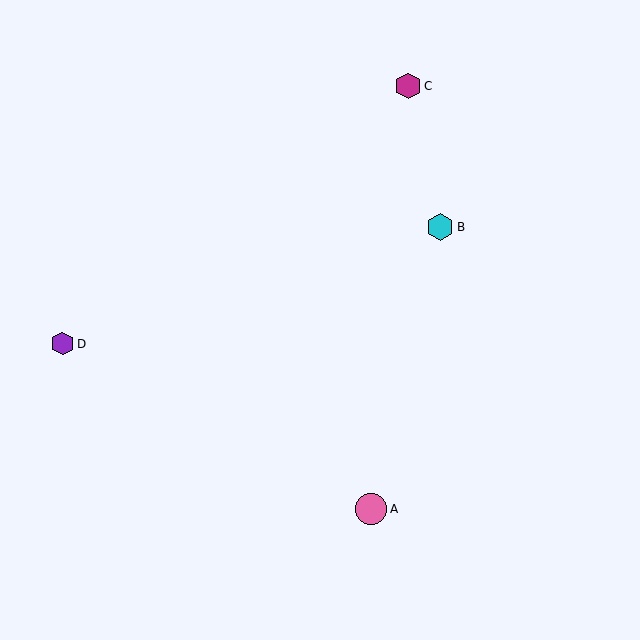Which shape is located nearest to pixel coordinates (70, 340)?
The purple hexagon (labeled D) at (63, 344) is nearest to that location.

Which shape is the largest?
The pink circle (labeled A) is the largest.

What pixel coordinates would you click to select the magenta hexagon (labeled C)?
Click at (408, 86) to select the magenta hexagon C.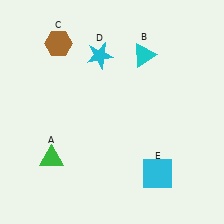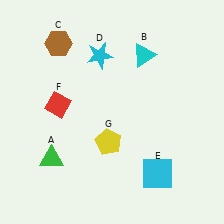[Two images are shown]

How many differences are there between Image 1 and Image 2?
There are 2 differences between the two images.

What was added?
A red diamond (F), a yellow pentagon (G) were added in Image 2.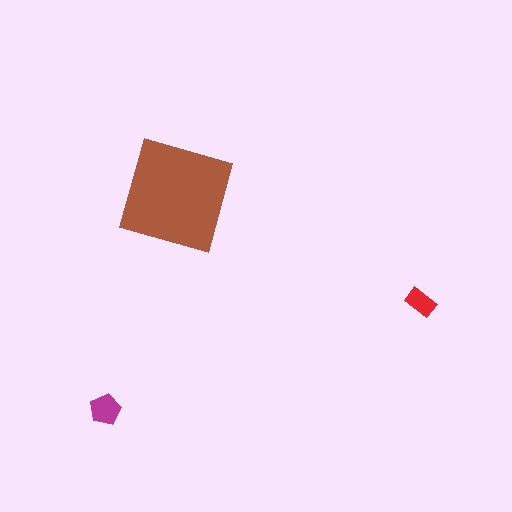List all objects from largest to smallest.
The brown square, the magenta pentagon, the red rectangle.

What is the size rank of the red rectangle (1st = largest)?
3rd.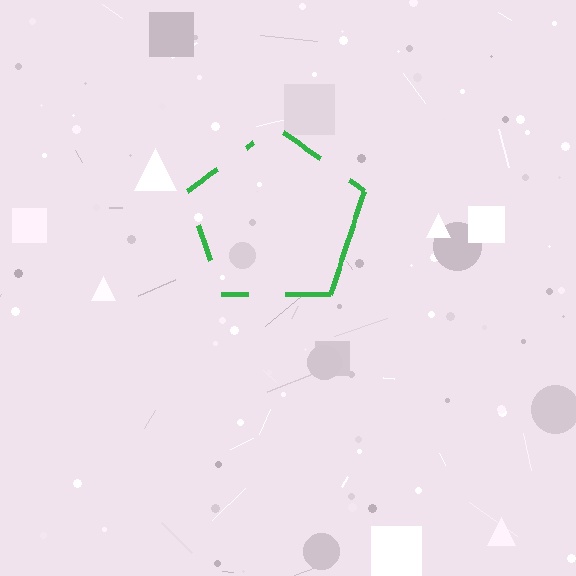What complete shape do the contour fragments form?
The contour fragments form a pentagon.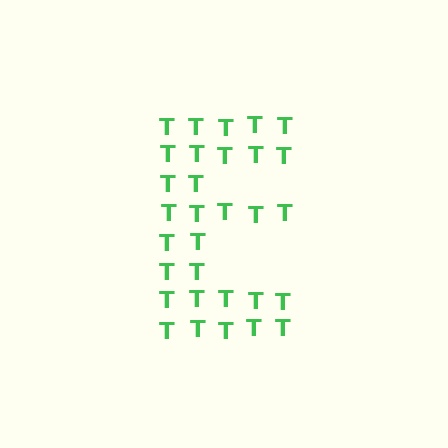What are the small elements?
The small elements are letter T's.